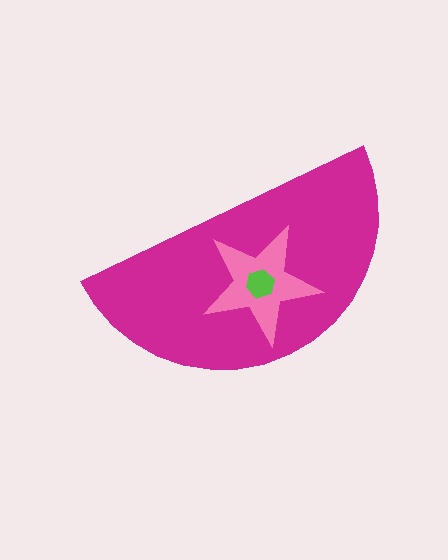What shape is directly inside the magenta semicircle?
The pink star.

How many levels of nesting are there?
3.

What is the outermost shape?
The magenta semicircle.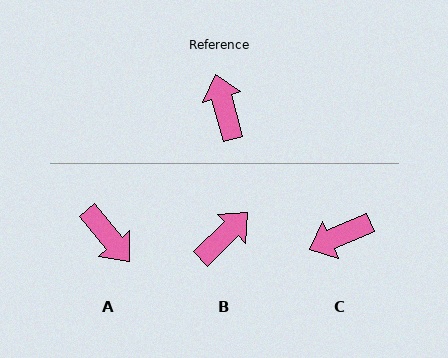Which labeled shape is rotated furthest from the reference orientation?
A, about 156 degrees away.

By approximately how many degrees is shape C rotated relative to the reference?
Approximately 99 degrees counter-clockwise.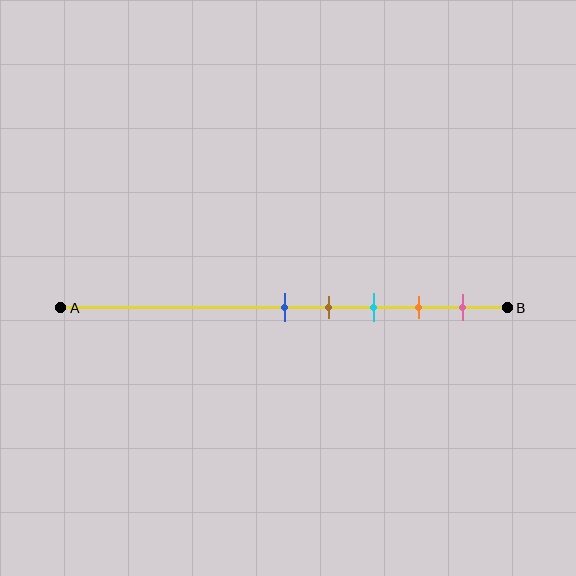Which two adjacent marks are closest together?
The blue and brown marks are the closest adjacent pair.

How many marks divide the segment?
There are 5 marks dividing the segment.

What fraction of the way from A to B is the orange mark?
The orange mark is approximately 80% (0.8) of the way from A to B.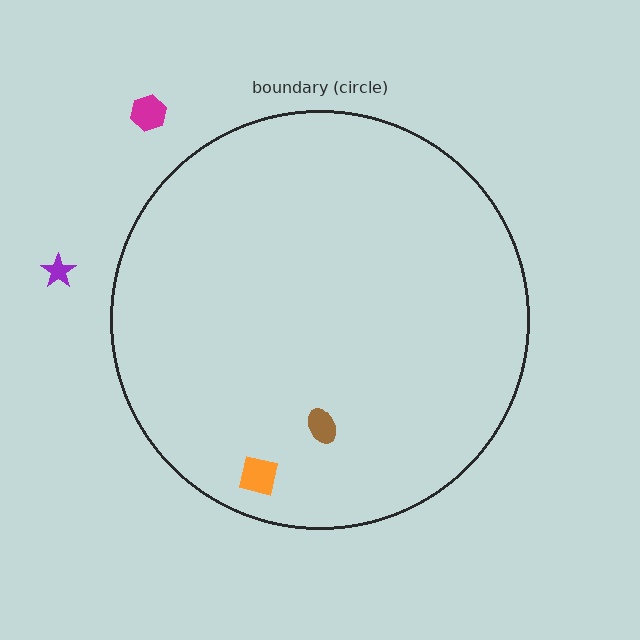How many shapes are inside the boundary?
2 inside, 2 outside.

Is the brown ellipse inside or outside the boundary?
Inside.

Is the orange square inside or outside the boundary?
Inside.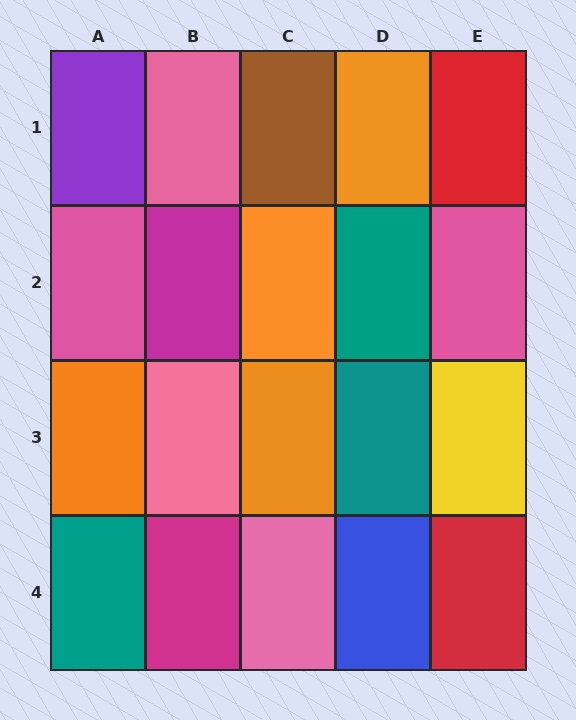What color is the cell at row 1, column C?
Brown.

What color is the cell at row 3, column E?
Yellow.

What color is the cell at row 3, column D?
Teal.